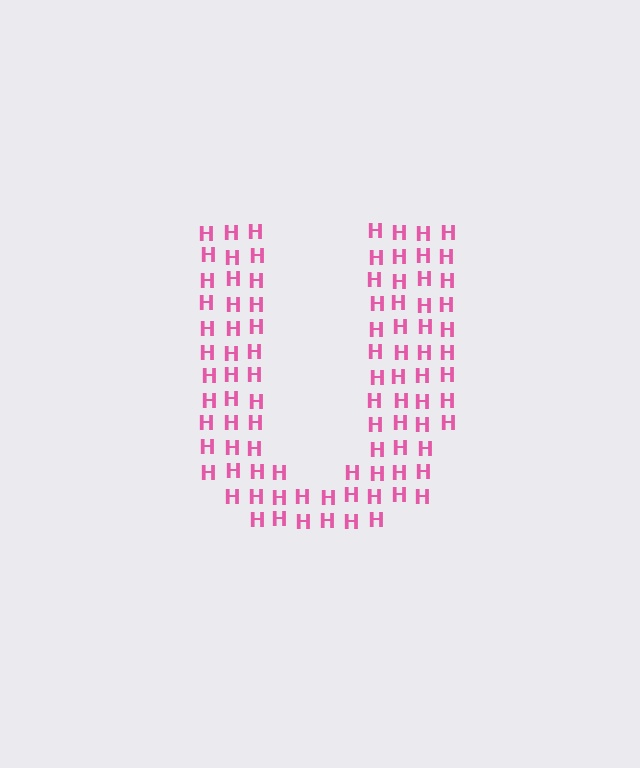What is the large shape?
The large shape is the letter U.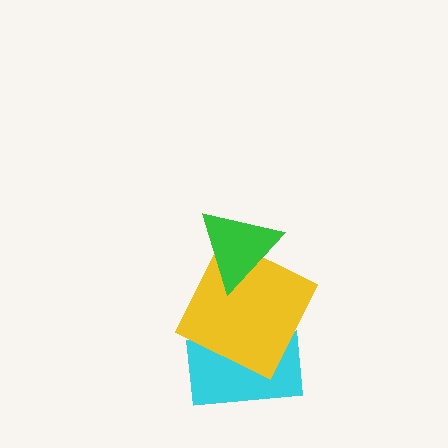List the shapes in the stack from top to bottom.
From top to bottom: the green triangle, the yellow square, the cyan rectangle.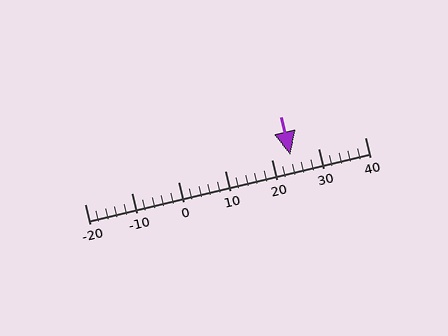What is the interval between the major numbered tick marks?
The major tick marks are spaced 10 units apart.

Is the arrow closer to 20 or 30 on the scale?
The arrow is closer to 20.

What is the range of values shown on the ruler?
The ruler shows values from -20 to 40.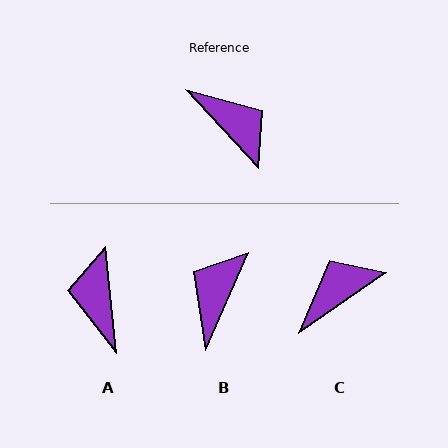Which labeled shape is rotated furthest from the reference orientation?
A, about 143 degrees away.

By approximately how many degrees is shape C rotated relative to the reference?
Approximately 82 degrees counter-clockwise.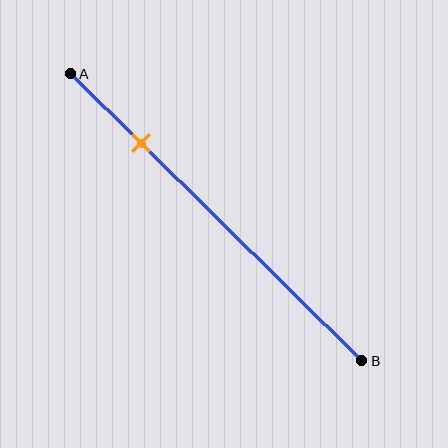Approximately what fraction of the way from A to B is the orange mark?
The orange mark is approximately 25% of the way from A to B.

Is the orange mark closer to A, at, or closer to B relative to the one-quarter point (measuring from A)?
The orange mark is approximately at the one-quarter point of segment AB.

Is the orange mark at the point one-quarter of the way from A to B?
Yes, the mark is approximately at the one-quarter point.